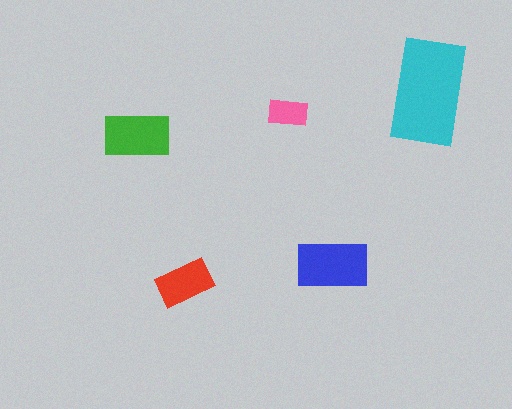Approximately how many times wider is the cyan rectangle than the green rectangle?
About 1.5 times wider.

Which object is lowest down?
The red rectangle is bottommost.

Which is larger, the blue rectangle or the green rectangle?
The blue one.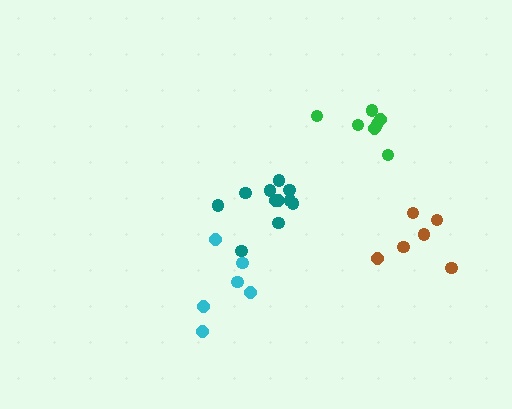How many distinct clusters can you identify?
There are 4 distinct clusters.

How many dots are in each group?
Group 1: 7 dots, Group 2: 6 dots, Group 3: 6 dots, Group 4: 11 dots (30 total).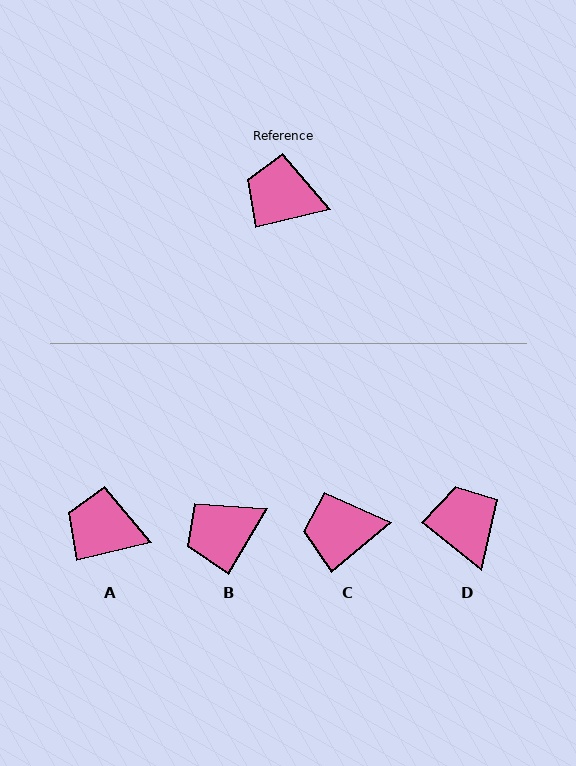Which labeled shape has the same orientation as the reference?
A.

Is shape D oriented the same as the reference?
No, it is off by about 52 degrees.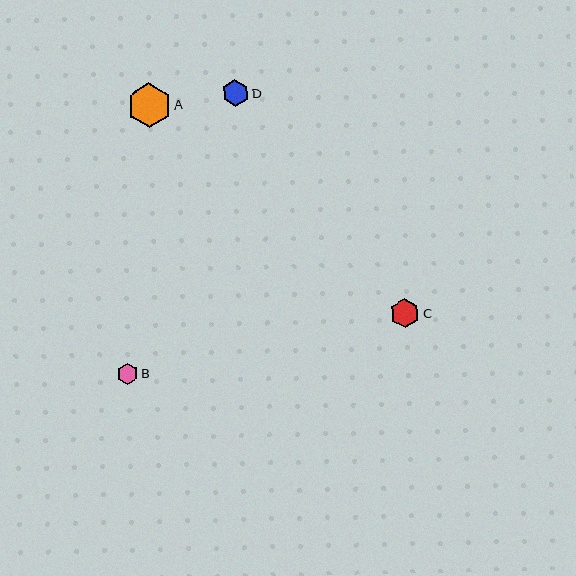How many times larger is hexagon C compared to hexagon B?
Hexagon C is approximately 1.4 times the size of hexagon B.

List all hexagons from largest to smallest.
From largest to smallest: A, C, D, B.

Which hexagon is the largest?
Hexagon A is the largest with a size of approximately 44 pixels.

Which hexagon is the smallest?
Hexagon B is the smallest with a size of approximately 21 pixels.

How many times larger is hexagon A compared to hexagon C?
Hexagon A is approximately 1.5 times the size of hexagon C.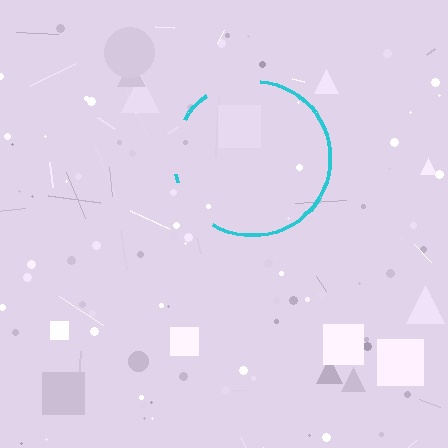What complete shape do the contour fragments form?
The contour fragments form a circle.